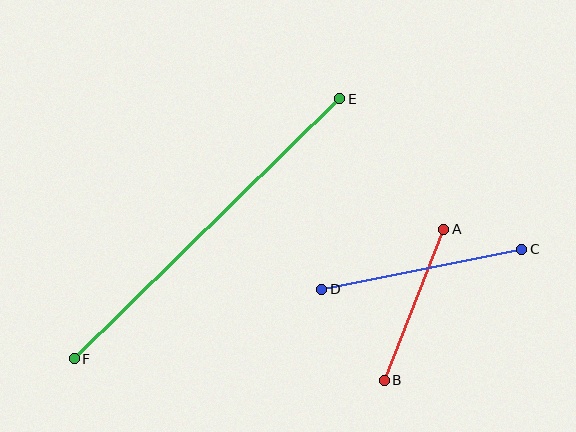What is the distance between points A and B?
The distance is approximately 162 pixels.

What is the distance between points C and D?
The distance is approximately 204 pixels.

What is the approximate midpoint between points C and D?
The midpoint is at approximately (422, 269) pixels.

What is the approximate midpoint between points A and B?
The midpoint is at approximately (414, 305) pixels.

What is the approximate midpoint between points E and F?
The midpoint is at approximately (207, 229) pixels.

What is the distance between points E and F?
The distance is approximately 372 pixels.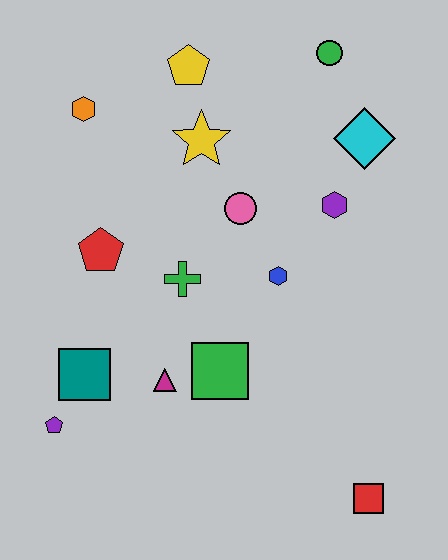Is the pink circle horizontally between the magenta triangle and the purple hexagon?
Yes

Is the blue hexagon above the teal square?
Yes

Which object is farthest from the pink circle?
The red square is farthest from the pink circle.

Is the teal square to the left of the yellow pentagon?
Yes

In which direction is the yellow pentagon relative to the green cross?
The yellow pentagon is above the green cross.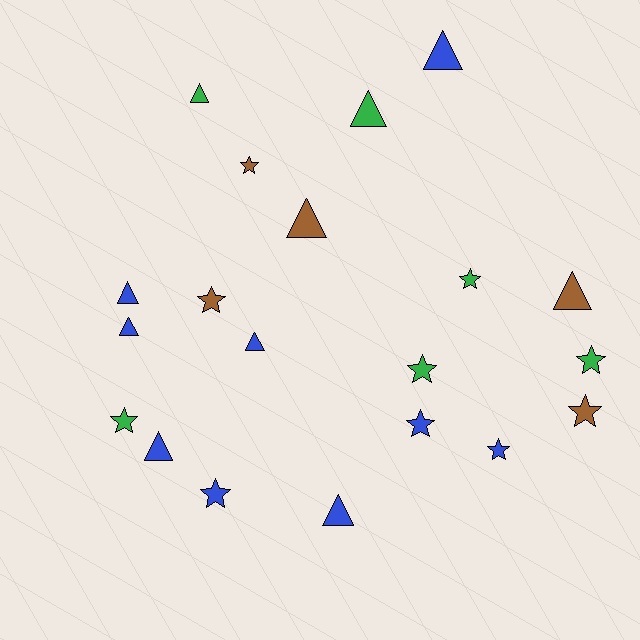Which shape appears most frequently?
Star, with 10 objects.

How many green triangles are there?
There are 2 green triangles.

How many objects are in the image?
There are 20 objects.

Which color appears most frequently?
Blue, with 9 objects.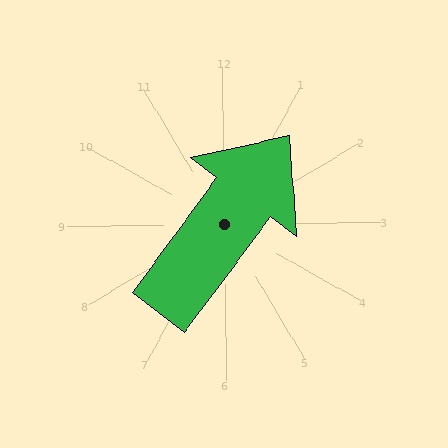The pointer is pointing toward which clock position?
Roughly 1 o'clock.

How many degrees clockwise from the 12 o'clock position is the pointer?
Approximately 37 degrees.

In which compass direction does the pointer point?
Northeast.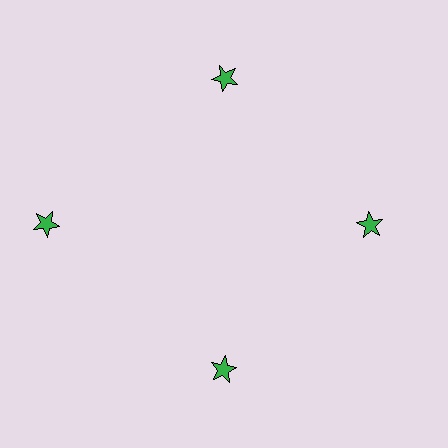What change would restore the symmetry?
The symmetry would be restored by moving it inward, back onto the ring so that all 4 stars sit at equal angles and equal distance from the center.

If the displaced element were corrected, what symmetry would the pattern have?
It would have 4-fold rotational symmetry — the pattern would map onto itself every 90 degrees.